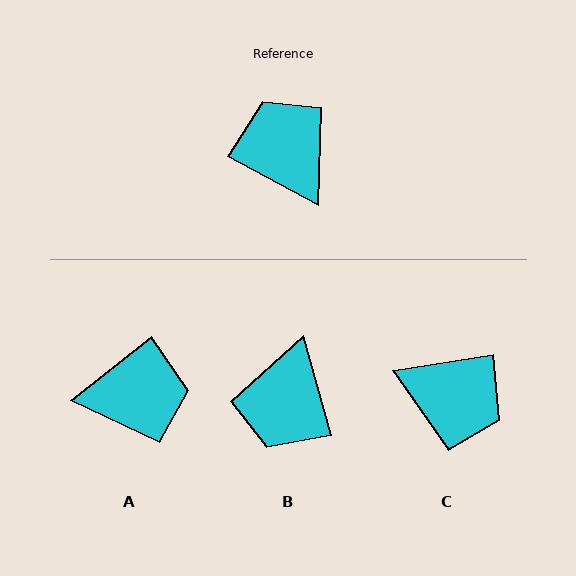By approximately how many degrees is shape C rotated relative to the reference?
Approximately 143 degrees clockwise.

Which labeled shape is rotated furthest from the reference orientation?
C, about 143 degrees away.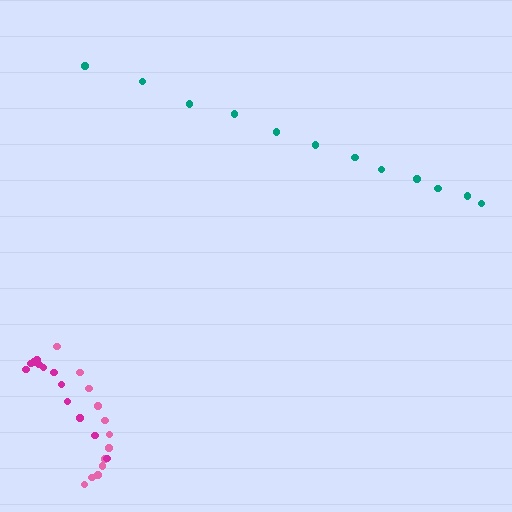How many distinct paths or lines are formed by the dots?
There are 3 distinct paths.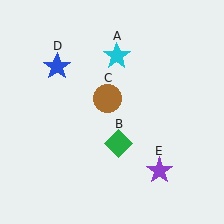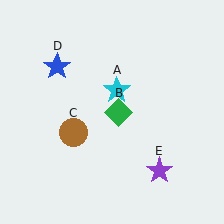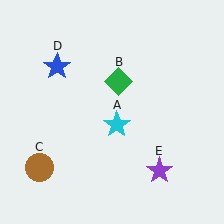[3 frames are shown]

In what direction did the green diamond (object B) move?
The green diamond (object B) moved up.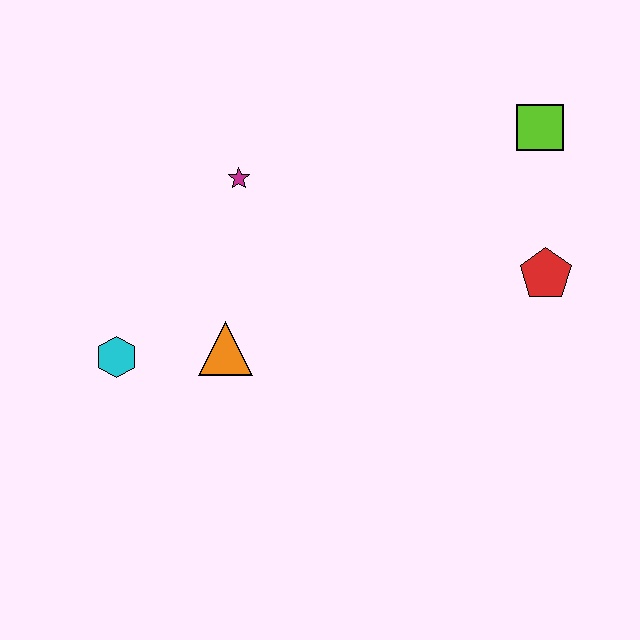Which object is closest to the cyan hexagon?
The orange triangle is closest to the cyan hexagon.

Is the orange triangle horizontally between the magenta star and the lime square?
No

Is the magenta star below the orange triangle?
No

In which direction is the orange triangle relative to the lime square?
The orange triangle is to the left of the lime square.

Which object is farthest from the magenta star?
The red pentagon is farthest from the magenta star.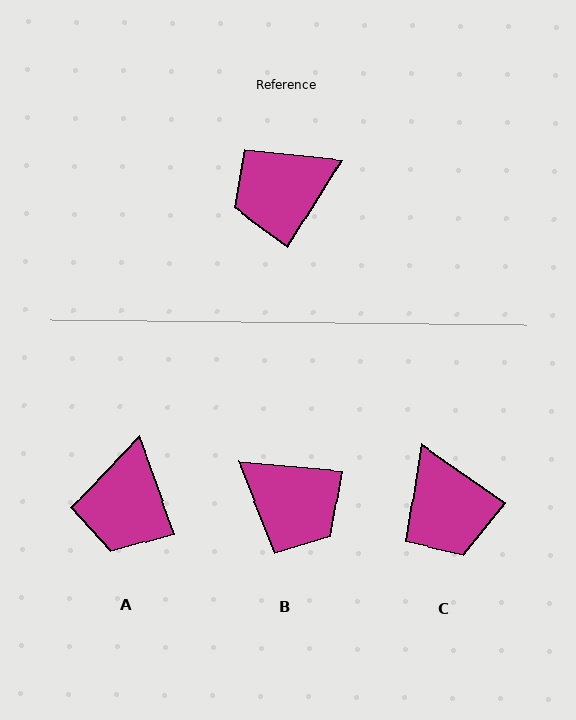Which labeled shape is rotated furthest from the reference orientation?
B, about 117 degrees away.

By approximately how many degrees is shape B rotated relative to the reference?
Approximately 117 degrees counter-clockwise.